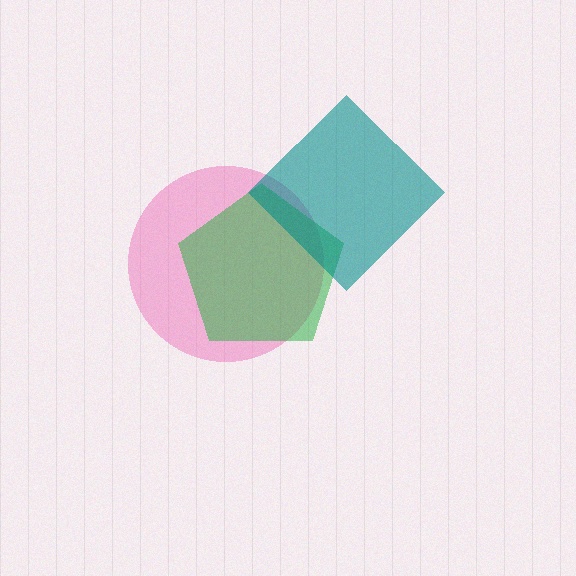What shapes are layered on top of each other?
The layered shapes are: a pink circle, a green pentagon, a teal diamond.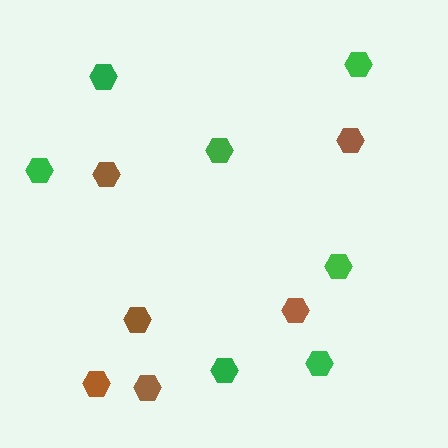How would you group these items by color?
There are 2 groups: one group of green hexagons (7) and one group of brown hexagons (6).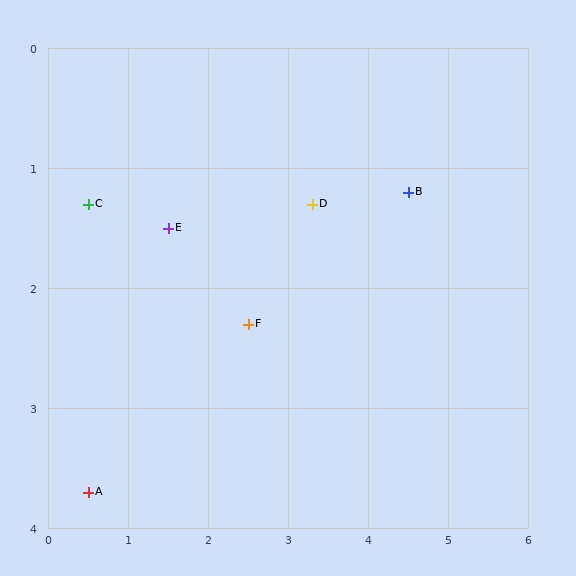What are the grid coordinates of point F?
Point F is at approximately (2.5, 2.3).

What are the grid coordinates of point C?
Point C is at approximately (0.5, 1.3).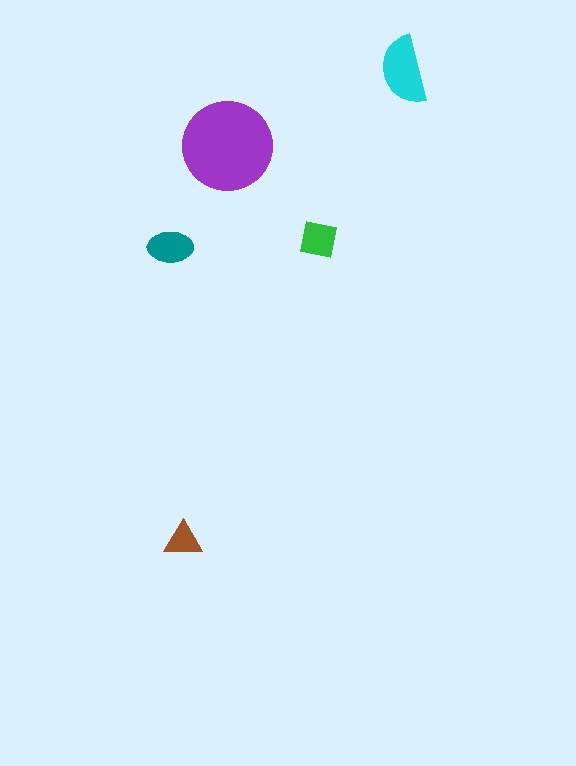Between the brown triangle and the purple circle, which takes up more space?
The purple circle.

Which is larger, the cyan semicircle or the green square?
The cyan semicircle.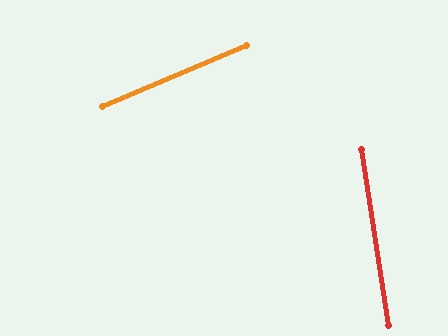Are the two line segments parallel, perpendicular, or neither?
Neither parallel nor perpendicular — they differ by about 76°.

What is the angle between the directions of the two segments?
Approximately 76 degrees.